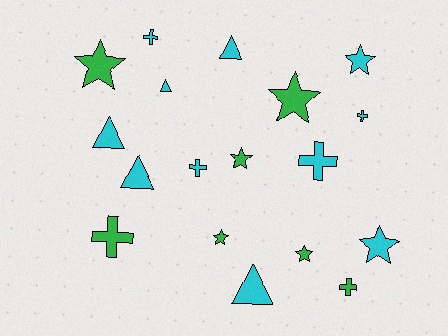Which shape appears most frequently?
Star, with 7 objects.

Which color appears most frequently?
Cyan, with 11 objects.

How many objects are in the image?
There are 18 objects.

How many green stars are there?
There are 5 green stars.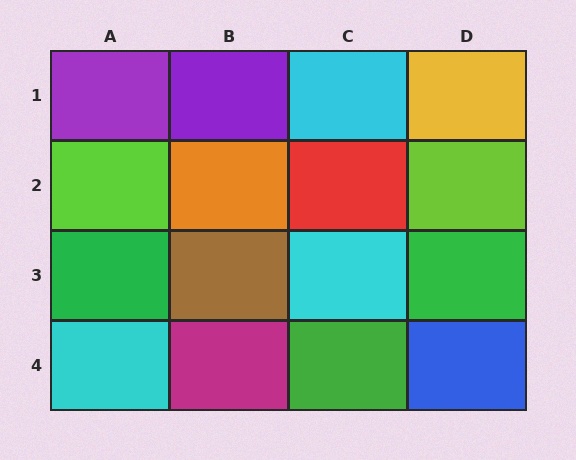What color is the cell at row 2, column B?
Orange.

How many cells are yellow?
1 cell is yellow.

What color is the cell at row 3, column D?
Green.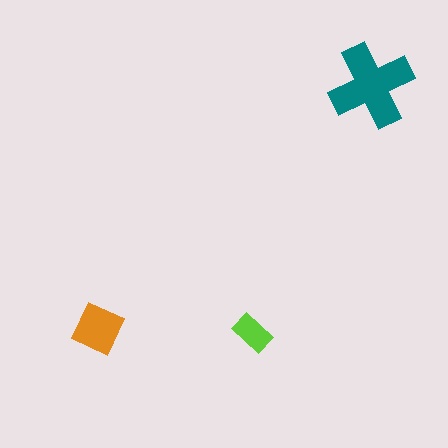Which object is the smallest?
The lime rectangle.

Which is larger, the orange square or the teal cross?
The teal cross.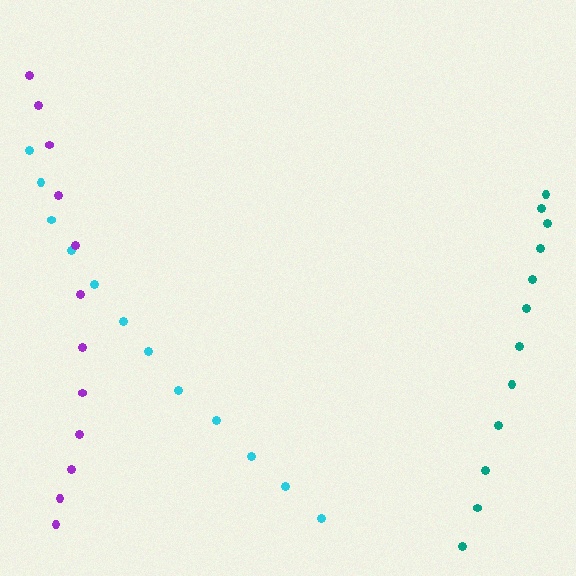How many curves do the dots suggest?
There are 3 distinct paths.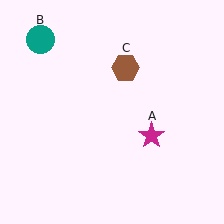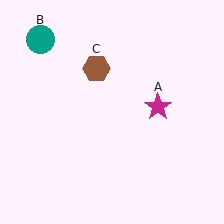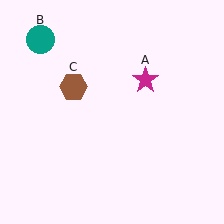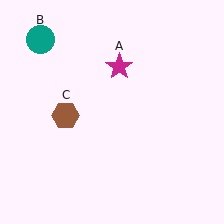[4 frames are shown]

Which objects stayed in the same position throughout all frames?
Teal circle (object B) remained stationary.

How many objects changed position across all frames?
2 objects changed position: magenta star (object A), brown hexagon (object C).